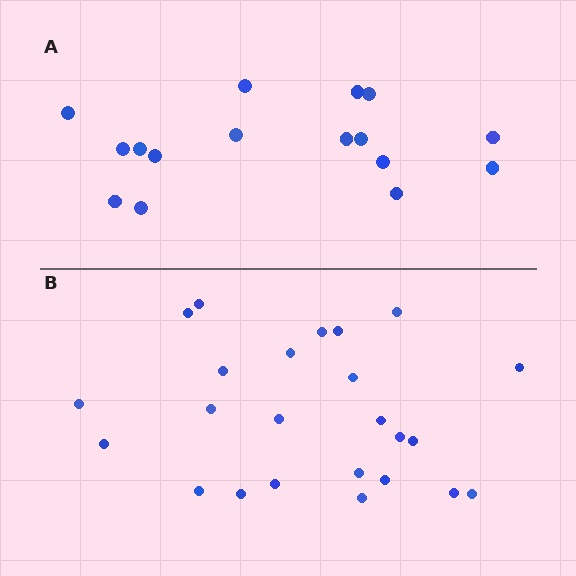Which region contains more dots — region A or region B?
Region B (the bottom region) has more dots.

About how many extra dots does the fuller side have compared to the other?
Region B has roughly 8 or so more dots than region A.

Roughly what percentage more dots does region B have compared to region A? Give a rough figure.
About 50% more.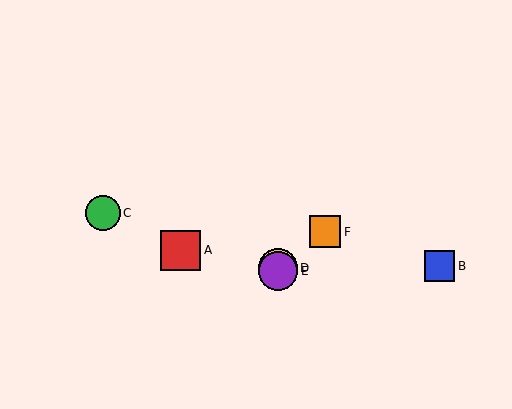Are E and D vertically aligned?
Yes, both are at x≈278.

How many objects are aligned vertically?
2 objects (D, E) are aligned vertically.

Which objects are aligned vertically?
Objects D, E are aligned vertically.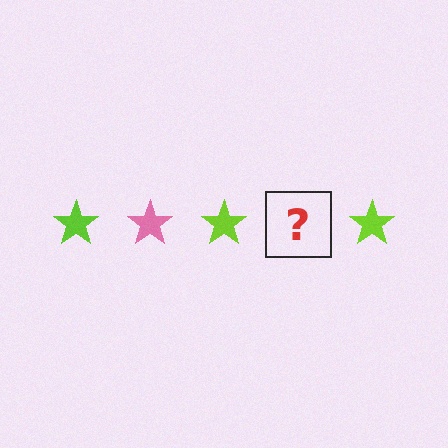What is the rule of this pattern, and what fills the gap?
The rule is that the pattern cycles through lime, pink stars. The gap should be filled with a pink star.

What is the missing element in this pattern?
The missing element is a pink star.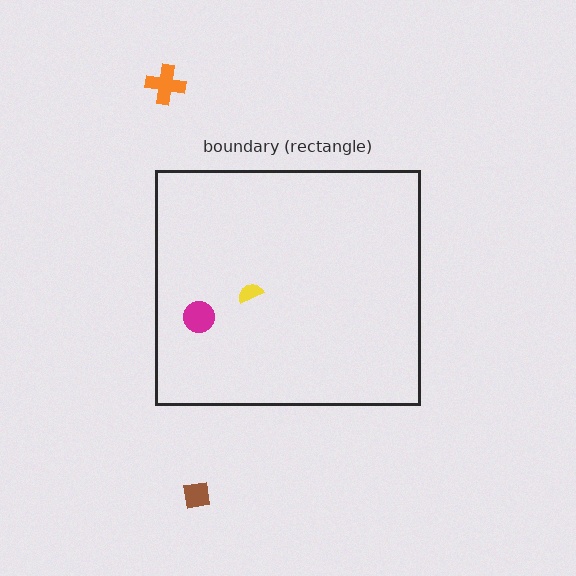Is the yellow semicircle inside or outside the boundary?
Inside.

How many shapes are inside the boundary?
2 inside, 2 outside.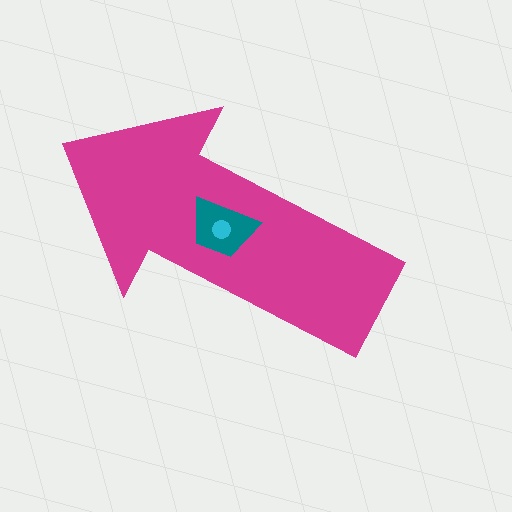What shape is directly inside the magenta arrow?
The teal trapezoid.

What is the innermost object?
The cyan circle.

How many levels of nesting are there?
3.